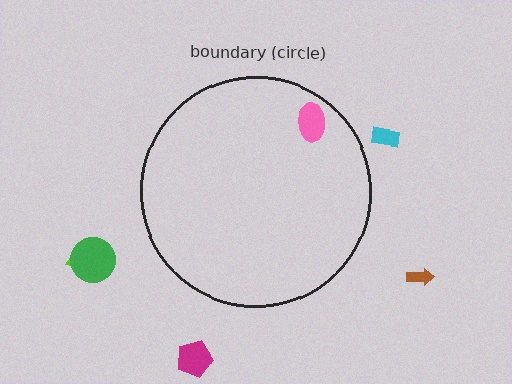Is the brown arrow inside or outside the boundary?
Outside.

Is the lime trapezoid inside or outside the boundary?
Outside.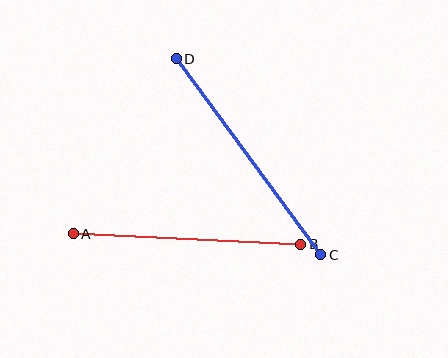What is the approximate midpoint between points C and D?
The midpoint is at approximately (248, 157) pixels.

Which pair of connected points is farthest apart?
Points C and D are farthest apart.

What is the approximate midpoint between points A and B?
The midpoint is at approximately (187, 239) pixels.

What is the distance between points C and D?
The distance is approximately 243 pixels.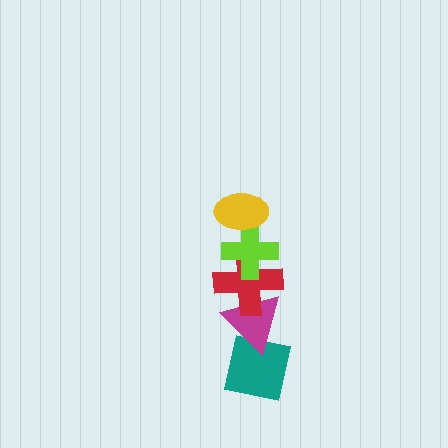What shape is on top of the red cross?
The lime cross is on top of the red cross.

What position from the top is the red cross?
The red cross is 3rd from the top.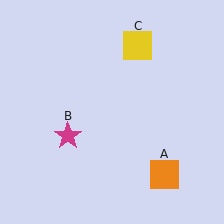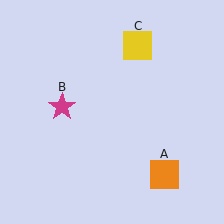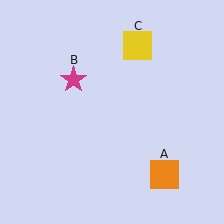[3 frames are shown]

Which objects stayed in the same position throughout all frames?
Orange square (object A) and yellow square (object C) remained stationary.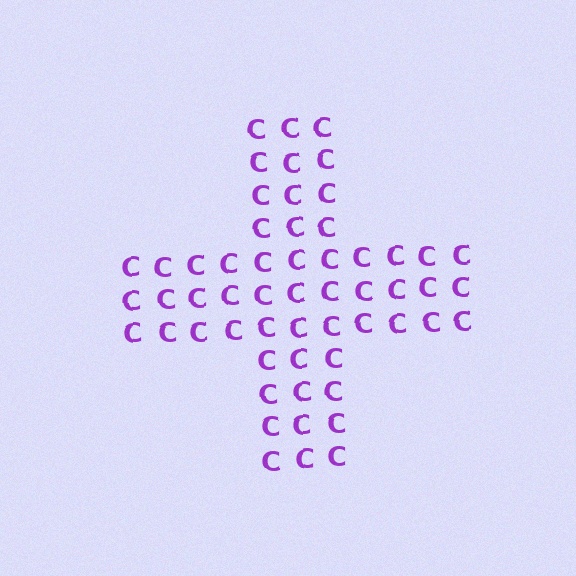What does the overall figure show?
The overall figure shows a cross.